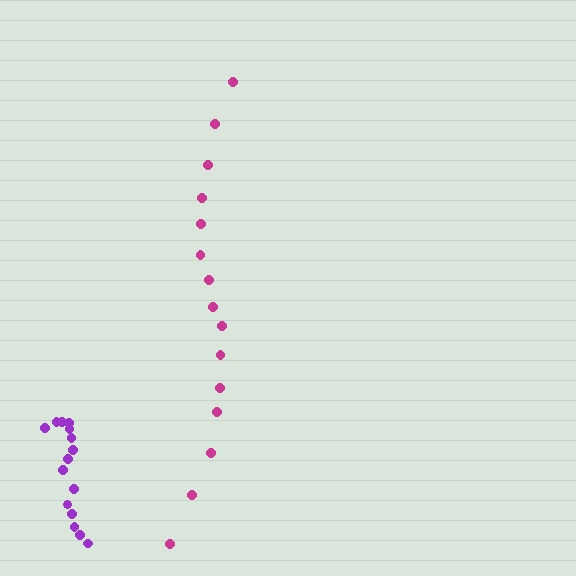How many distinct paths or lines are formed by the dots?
There are 2 distinct paths.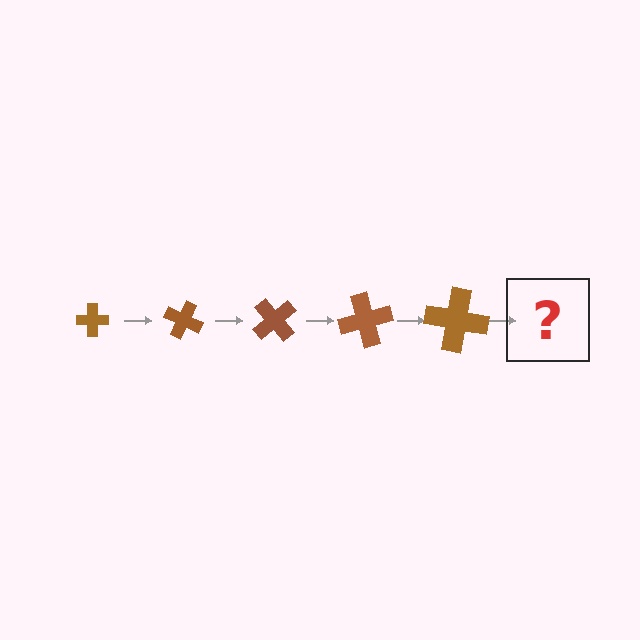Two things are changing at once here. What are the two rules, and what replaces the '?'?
The two rules are that the cross grows larger each step and it rotates 25 degrees each step. The '?' should be a cross, larger than the previous one and rotated 125 degrees from the start.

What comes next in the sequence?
The next element should be a cross, larger than the previous one and rotated 125 degrees from the start.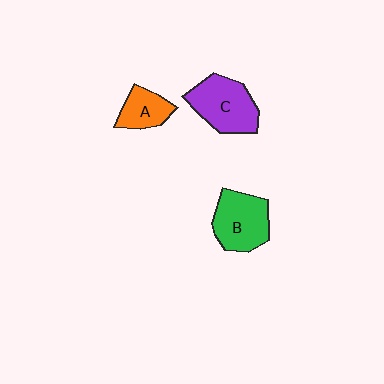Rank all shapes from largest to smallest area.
From largest to smallest: C (purple), B (green), A (orange).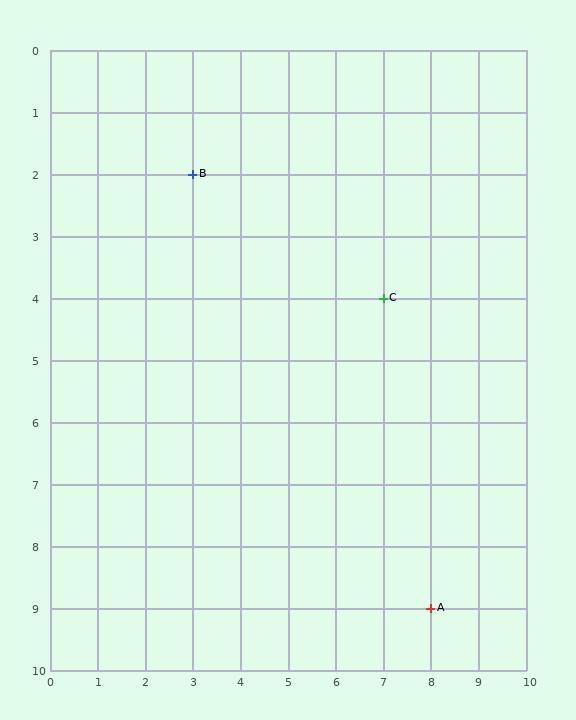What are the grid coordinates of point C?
Point C is at grid coordinates (7, 4).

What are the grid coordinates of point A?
Point A is at grid coordinates (8, 9).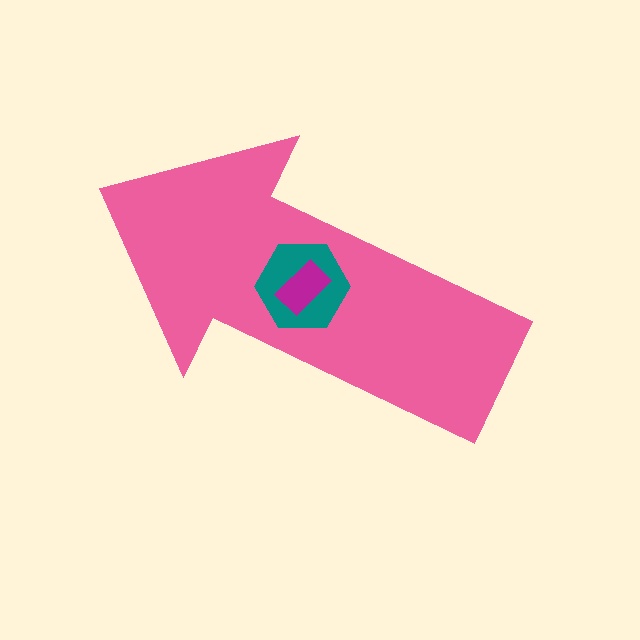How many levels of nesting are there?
3.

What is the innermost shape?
The magenta rectangle.